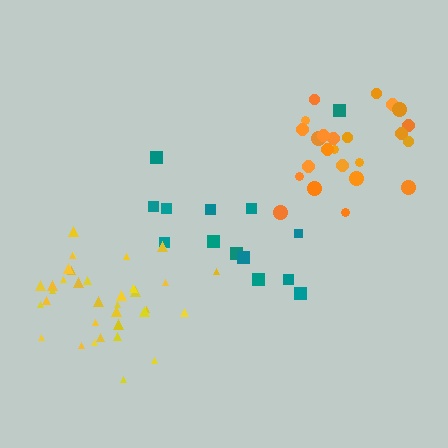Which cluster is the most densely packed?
Yellow.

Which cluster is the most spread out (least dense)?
Teal.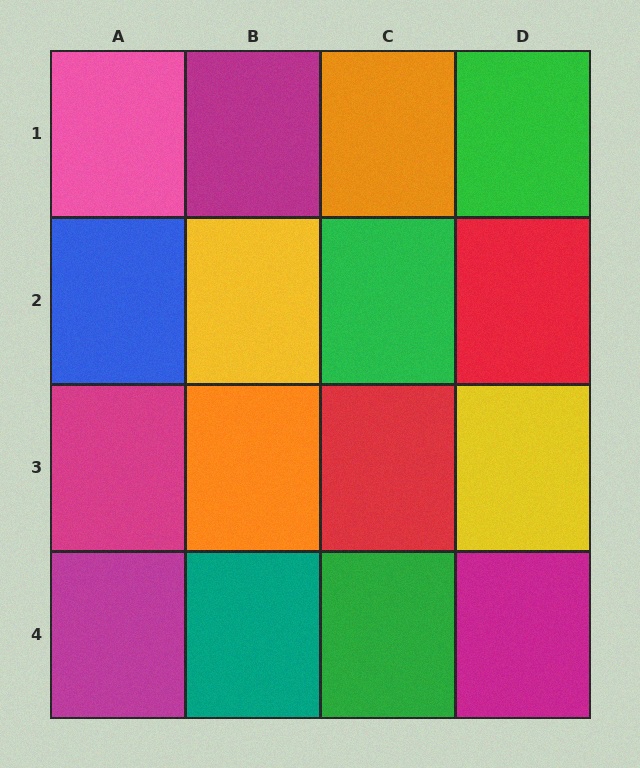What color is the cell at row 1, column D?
Green.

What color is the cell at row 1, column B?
Magenta.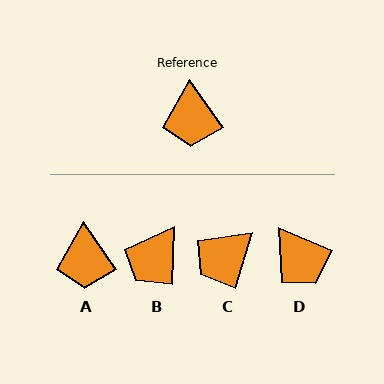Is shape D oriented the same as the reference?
No, it is off by about 32 degrees.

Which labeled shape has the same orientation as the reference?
A.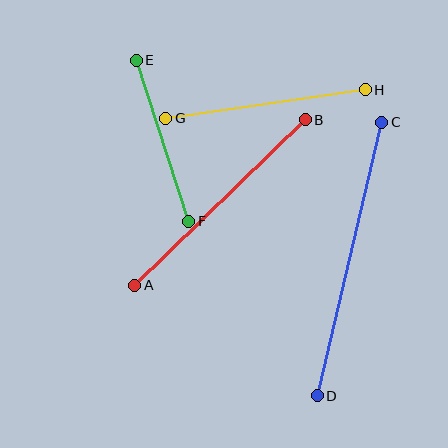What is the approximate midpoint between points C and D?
The midpoint is at approximately (349, 259) pixels.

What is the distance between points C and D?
The distance is approximately 281 pixels.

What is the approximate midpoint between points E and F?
The midpoint is at approximately (163, 141) pixels.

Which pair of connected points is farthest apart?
Points C and D are farthest apart.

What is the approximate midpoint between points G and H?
The midpoint is at approximately (265, 104) pixels.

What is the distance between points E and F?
The distance is approximately 170 pixels.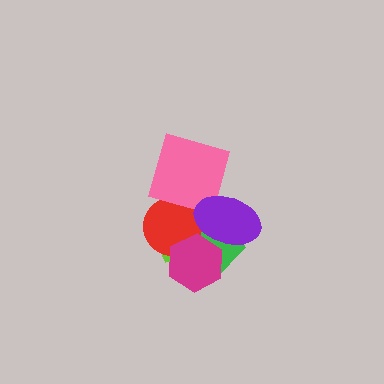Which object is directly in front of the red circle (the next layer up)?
The magenta hexagon is directly in front of the red circle.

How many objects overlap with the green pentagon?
5 objects overlap with the green pentagon.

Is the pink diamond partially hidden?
Yes, it is partially covered by another shape.